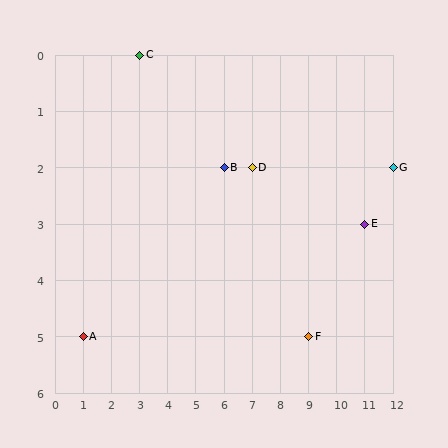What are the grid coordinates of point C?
Point C is at grid coordinates (3, 0).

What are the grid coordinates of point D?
Point D is at grid coordinates (7, 2).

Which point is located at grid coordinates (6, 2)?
Point B is at (6, 2).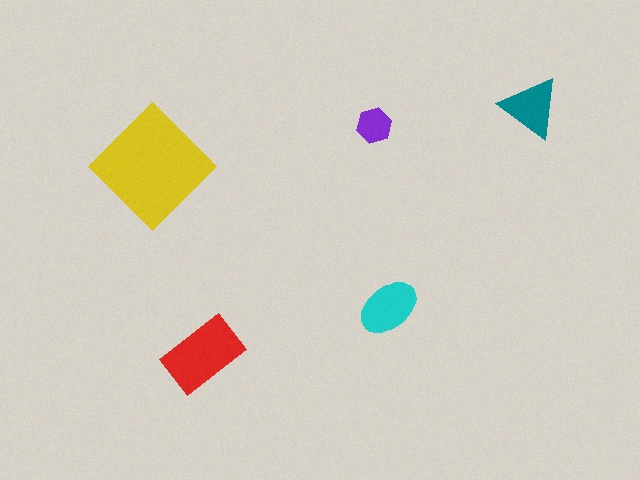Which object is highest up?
The teal triangle is topmost.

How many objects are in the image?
There are 5 objects in the image.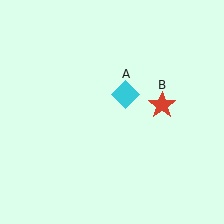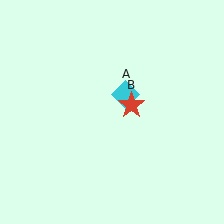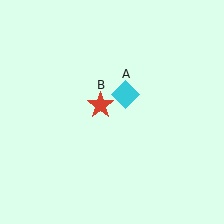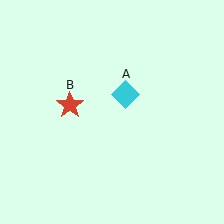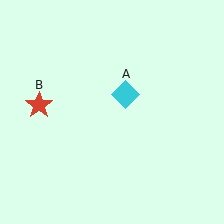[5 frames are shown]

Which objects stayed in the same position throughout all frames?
Cyan diamond (object A) remained stationary.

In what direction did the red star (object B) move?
The red star (object B) moved left.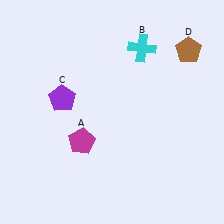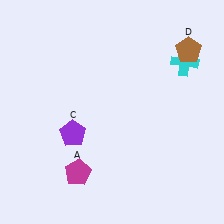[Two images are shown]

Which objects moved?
The objects that moved are: the magenta pentagon (A), the cyan cross (B), the purple pentagon (C).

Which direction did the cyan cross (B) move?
The cyan cross (B) moved right.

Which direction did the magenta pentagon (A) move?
The magenta pentagon (A) moved down.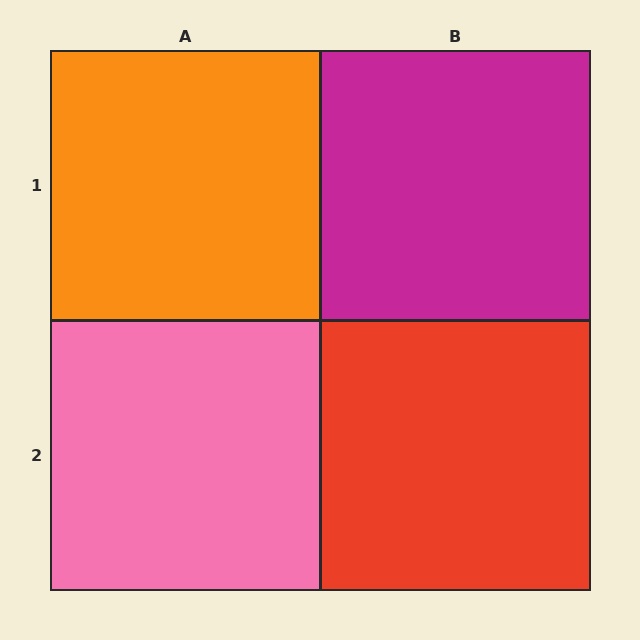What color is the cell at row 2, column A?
Pink.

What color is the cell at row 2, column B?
Red.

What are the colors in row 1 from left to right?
Orange, magenta.